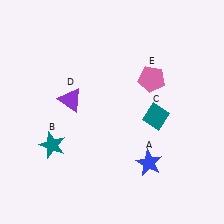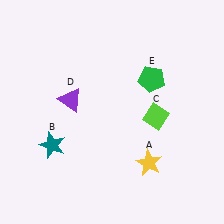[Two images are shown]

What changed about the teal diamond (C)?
In Image 1, C is teal. In Image 2, it changed to lime.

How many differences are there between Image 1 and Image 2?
There are 3 differences between the two images.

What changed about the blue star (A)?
In Image 1, A is blue. In Image 2, it changed to yellow.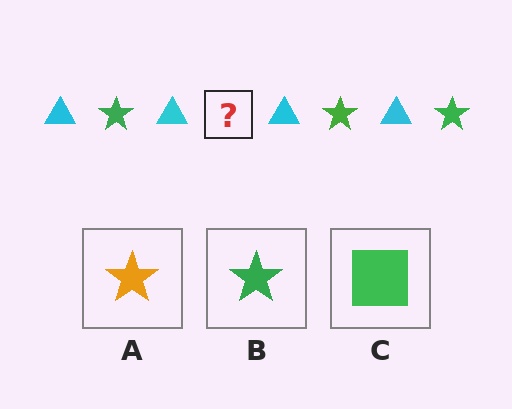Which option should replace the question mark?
Option B.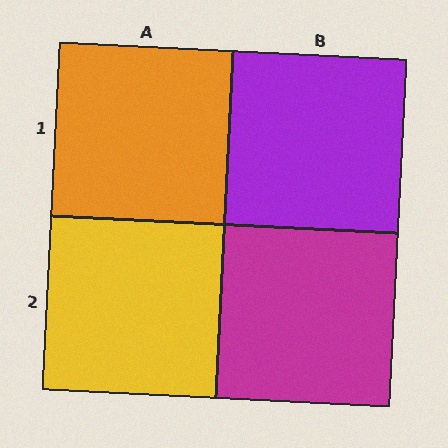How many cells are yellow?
1 cell is yellow.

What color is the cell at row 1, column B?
Purple.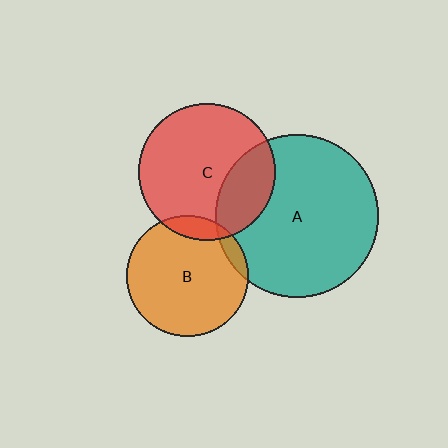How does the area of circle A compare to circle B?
Approximately 1.8 times.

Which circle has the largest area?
Circle A (teal).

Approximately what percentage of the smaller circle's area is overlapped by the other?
Approximately 5%.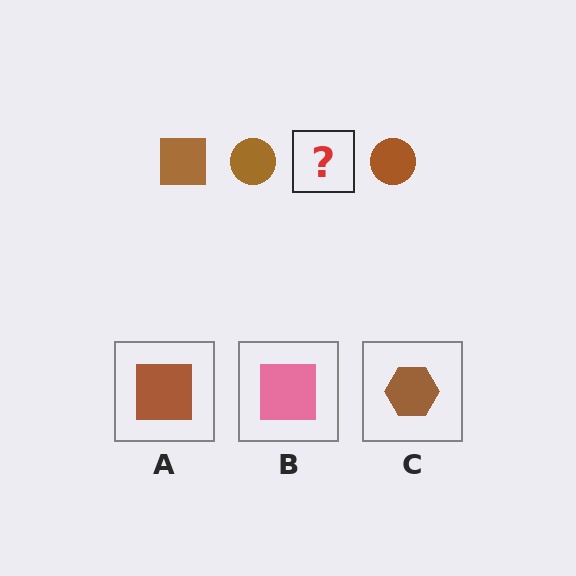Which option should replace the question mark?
Option A.